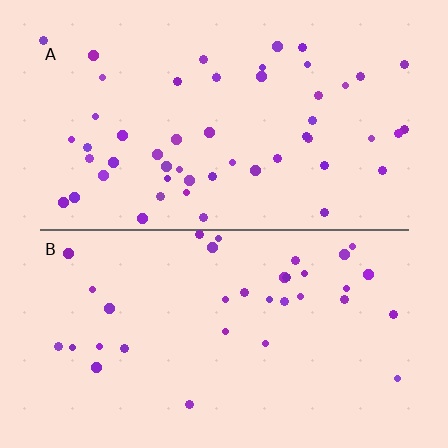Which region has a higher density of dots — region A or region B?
A (the top).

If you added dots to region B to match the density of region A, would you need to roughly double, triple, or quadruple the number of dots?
Approximately double.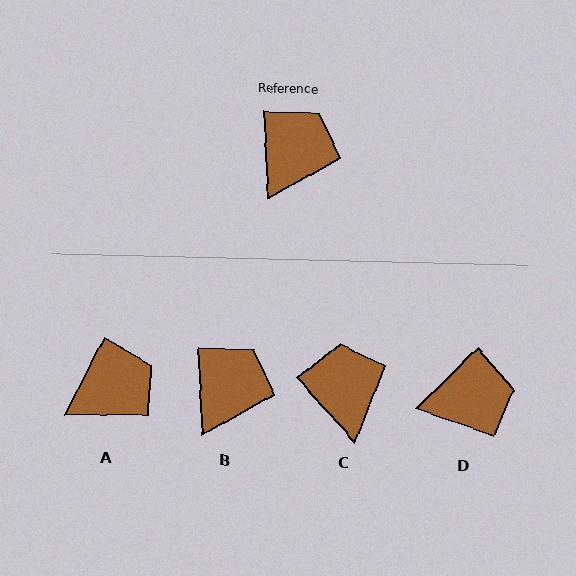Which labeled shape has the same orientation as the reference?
B.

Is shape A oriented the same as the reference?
No, it is off by about 29 degrees.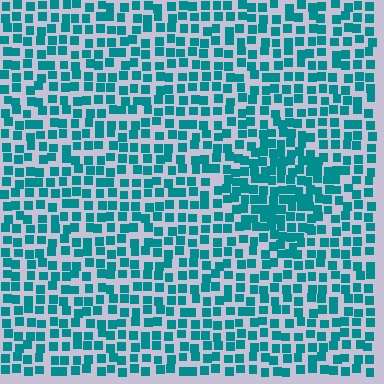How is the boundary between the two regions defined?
The boundary is defined by a change in element density (approximately 1.6x ratio). All elements are the same color, size, and shape.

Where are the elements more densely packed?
The elements are more densely packed inside the diamond boundary.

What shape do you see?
I see a diamond.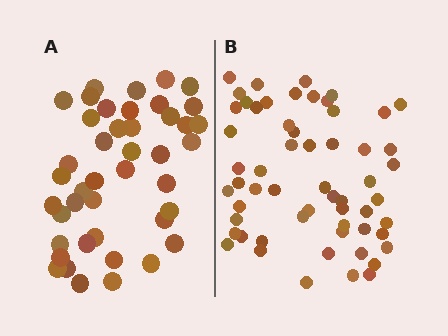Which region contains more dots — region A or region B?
Region B (the right region) has more dots.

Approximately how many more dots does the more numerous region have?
Region B has approximately 15 more dots than region A.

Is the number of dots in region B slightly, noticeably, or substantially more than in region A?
Region B has noticeably more, but not dramatically so. The ratio is roughly 1.3 to 1.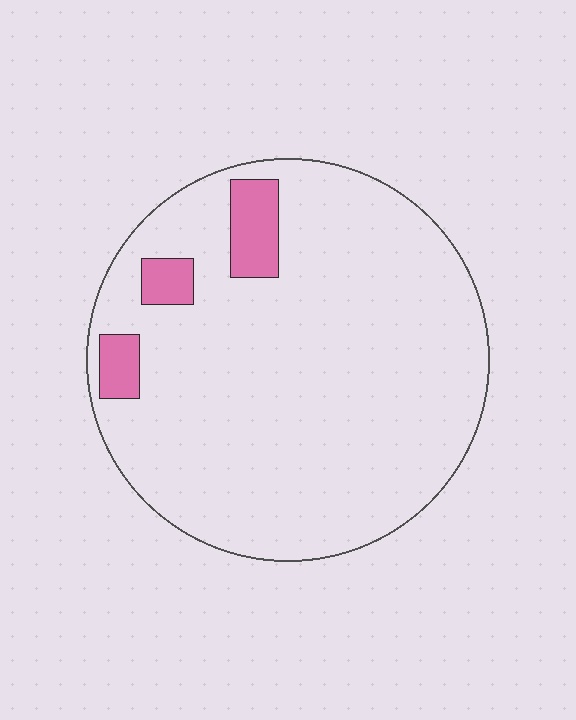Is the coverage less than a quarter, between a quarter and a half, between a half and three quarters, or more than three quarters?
Less than a quarter.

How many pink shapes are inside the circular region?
3.